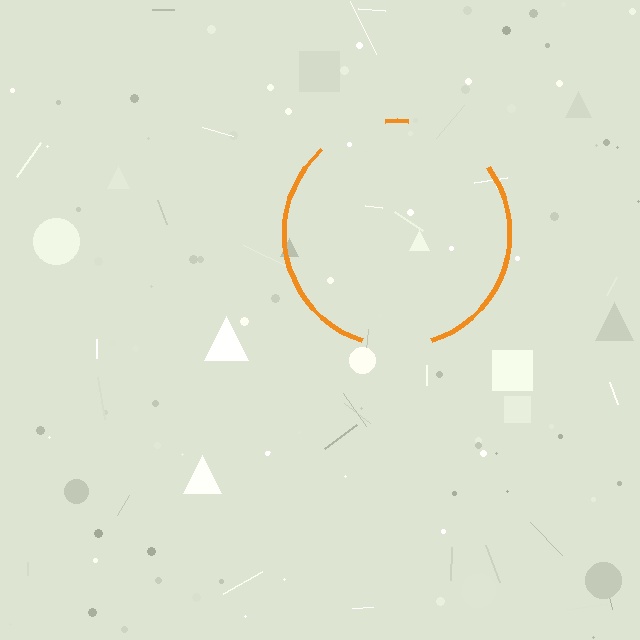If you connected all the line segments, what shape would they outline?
They would outline a circle.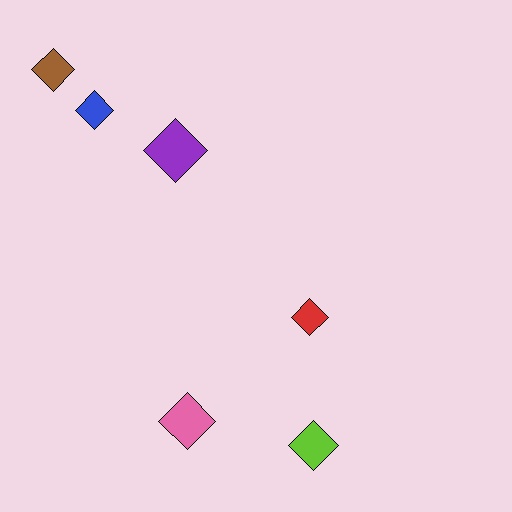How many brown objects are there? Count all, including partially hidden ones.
There is 1 brown object.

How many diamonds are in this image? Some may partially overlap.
There are 6 diamonds.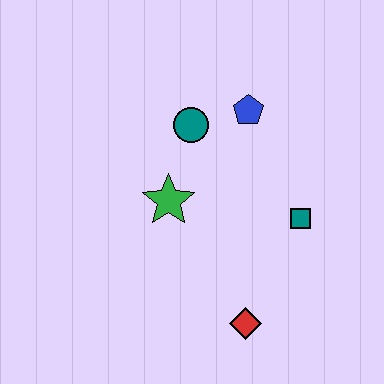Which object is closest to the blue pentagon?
The teal circle is closest to the blue pentagon.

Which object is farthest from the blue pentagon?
The red diamond is farthest from the blue pentagon.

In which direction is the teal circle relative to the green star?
The teal circle is above the green star.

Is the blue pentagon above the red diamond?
Yes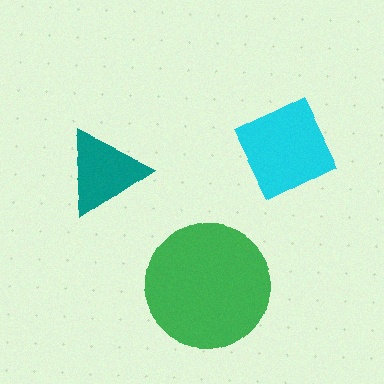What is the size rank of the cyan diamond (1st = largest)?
2nd.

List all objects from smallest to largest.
The teal triangle, the cyan diamond, the green circle.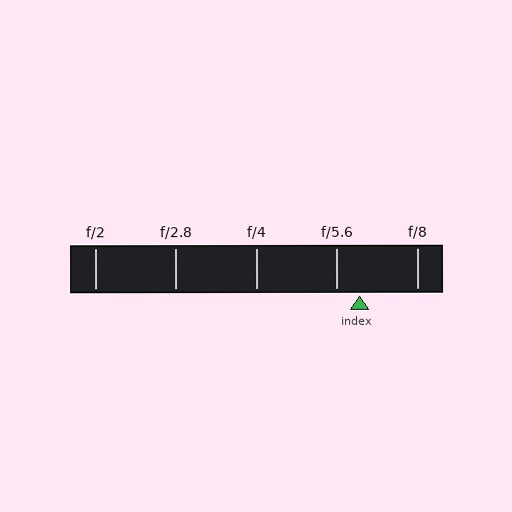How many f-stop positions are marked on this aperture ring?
There are 5 f-stop positions marked.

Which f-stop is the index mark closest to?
The index mark is closest to f/5.6.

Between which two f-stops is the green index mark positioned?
The index mark is between f/5.6 and f/8.